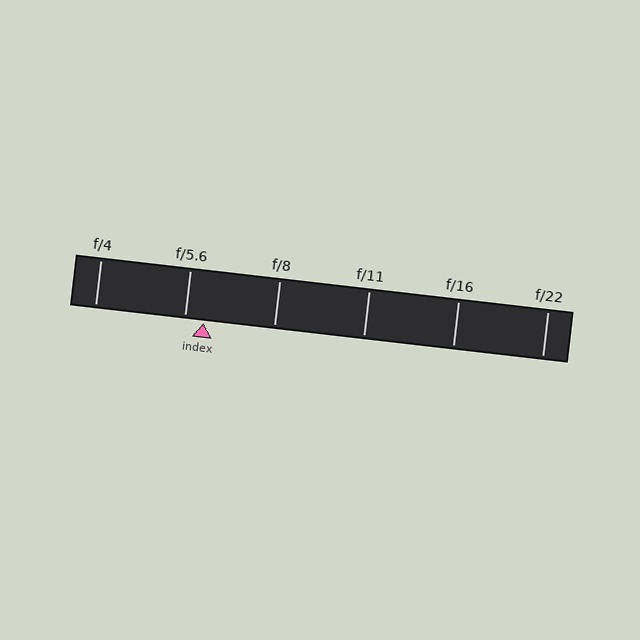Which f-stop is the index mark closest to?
The index mark is closest to f/5.6.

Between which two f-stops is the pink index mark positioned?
The index mark is between f/5.6 and f/8.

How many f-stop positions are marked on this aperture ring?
There are 6 f-stop positions marked.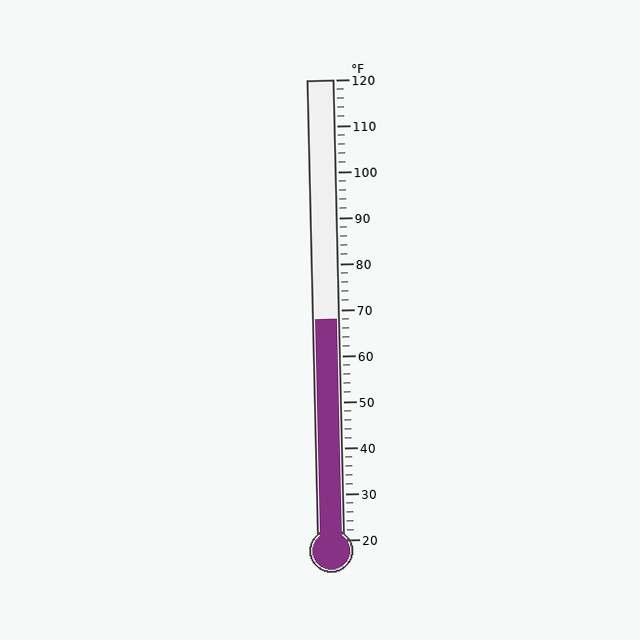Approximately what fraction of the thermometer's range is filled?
The thermometer is filled to approximately 50% of its range.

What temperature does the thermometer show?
The thermometer shows approximately 68°F.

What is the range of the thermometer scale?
The thermometer scale ranges from 20°F to 120°F.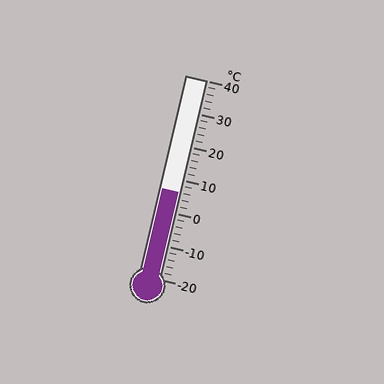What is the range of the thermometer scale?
The thermometer scale ranges from -20°C to 40°C.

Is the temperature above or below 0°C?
The temperature is above 0°C.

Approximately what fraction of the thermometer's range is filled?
The thermometer is filled to approximately 45% of its range.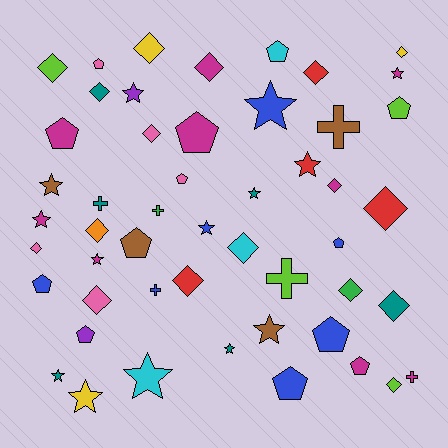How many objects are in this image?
There are 50 objects.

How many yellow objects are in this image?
There are 3 yellow objects.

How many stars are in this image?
There are 14 stars.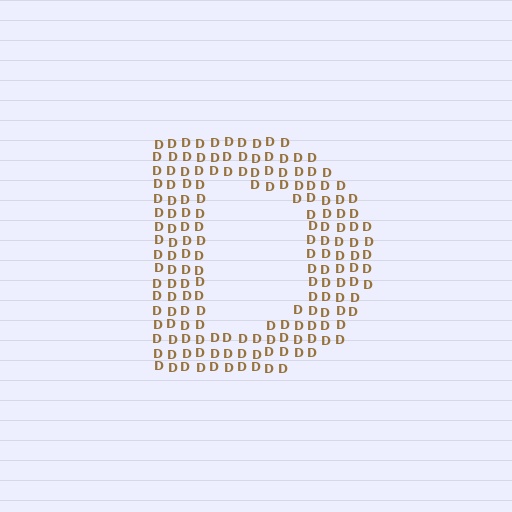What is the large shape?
The large shape is the letter D.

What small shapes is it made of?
It is made of small letter D's.